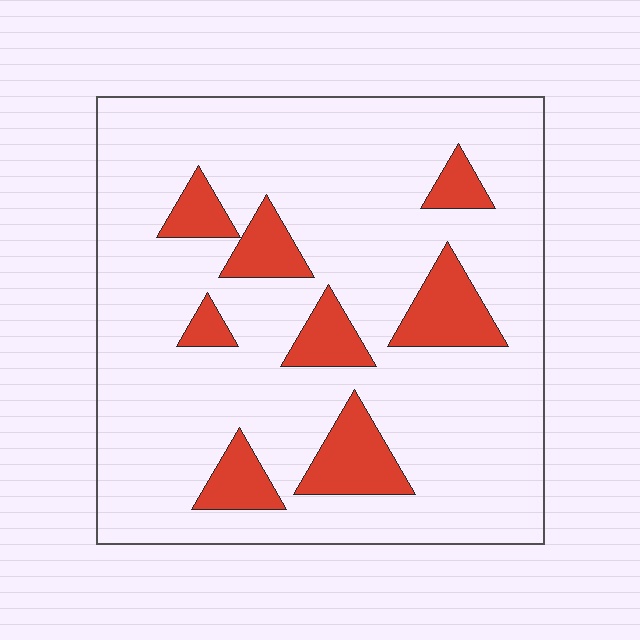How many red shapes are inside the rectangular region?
8.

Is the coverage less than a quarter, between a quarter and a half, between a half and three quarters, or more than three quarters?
Less than a quarter.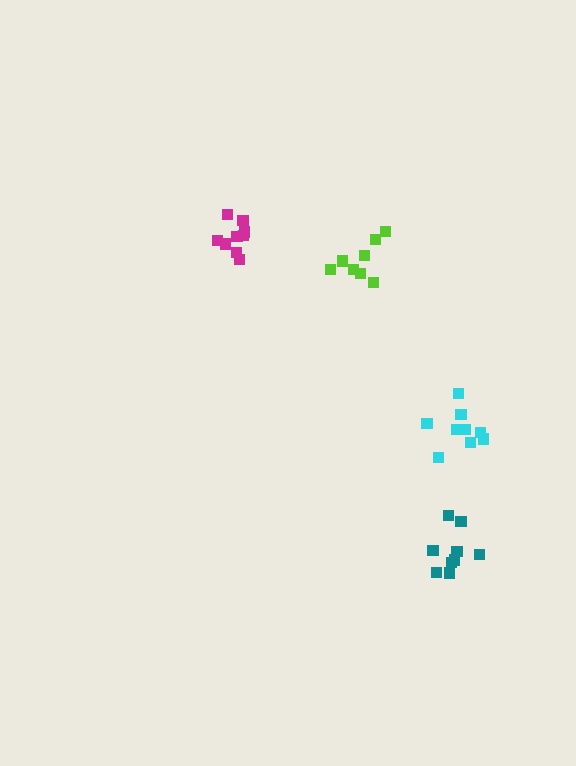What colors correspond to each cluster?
The clusters are colored: cyan, lime, magenta, teal.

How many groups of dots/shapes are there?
There are 4 groups.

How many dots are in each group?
Group 1: 9 dots, Group 2: 8 dots, Group 3: 9 dots, Group 4: 9 dots (35 total).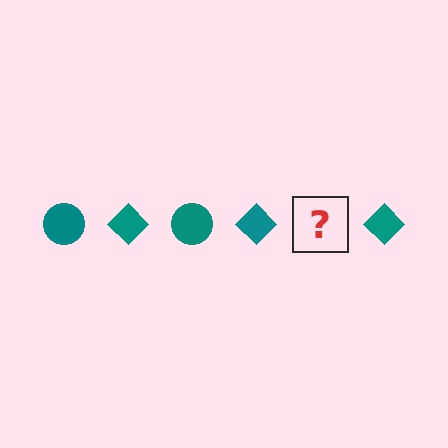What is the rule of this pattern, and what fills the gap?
The rule is that the pattern cycles through circle, diamond shapes in teal. The gap should be filled with a teal circle.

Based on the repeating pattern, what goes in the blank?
The blank should be a teal circle.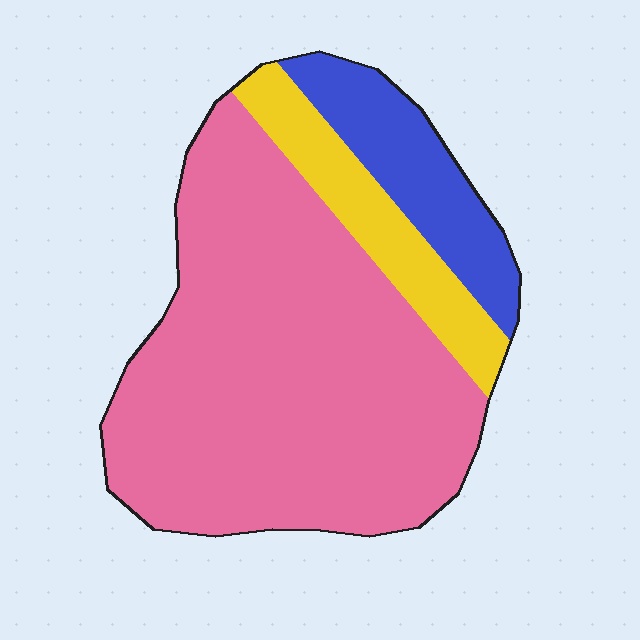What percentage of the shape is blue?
Blue covers around 15% of the shape.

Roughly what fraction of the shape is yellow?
Yellow covers roughly 15% of the shape.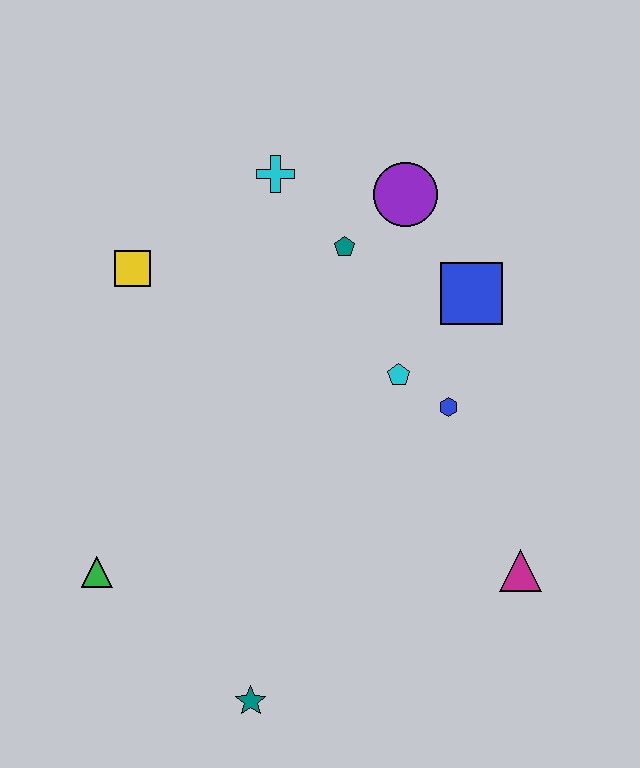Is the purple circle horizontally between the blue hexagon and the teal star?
Yes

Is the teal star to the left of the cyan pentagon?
Yes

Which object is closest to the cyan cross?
The teal pentagon is closest to the cyan cross.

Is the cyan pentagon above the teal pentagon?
No